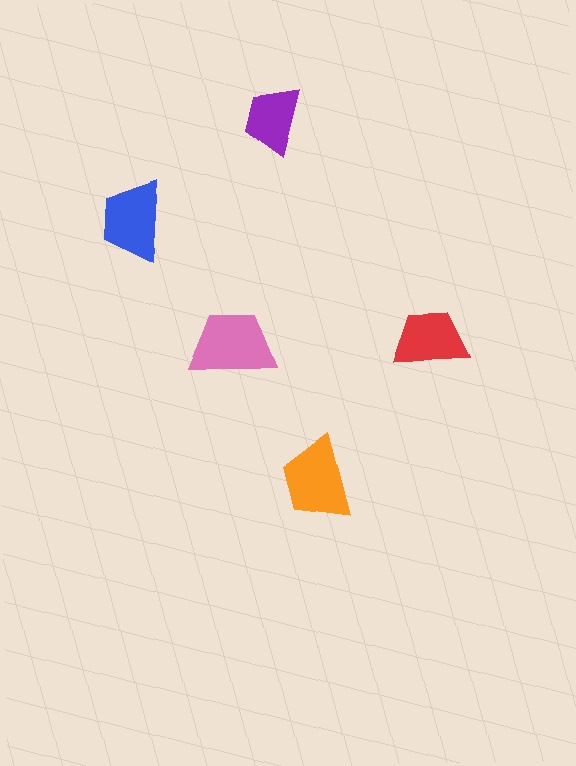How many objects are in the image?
There are 5 objects in the image.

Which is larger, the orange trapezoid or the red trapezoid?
The orange one.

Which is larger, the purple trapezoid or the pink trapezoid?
The pink one.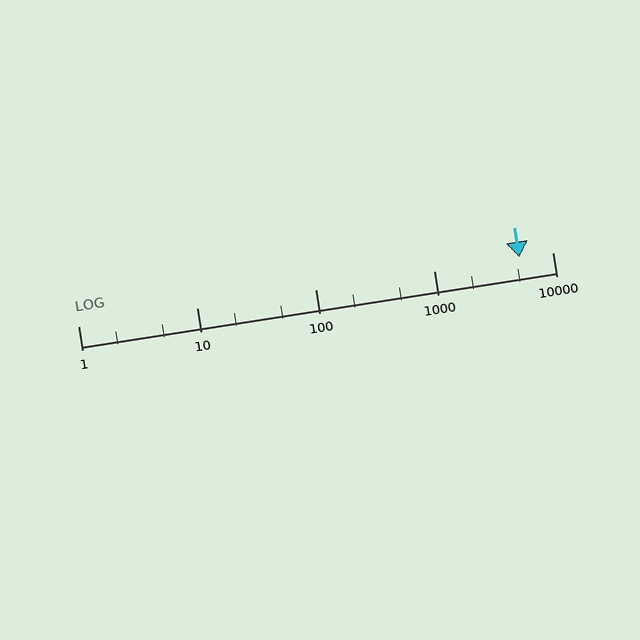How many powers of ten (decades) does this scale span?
The scale spans 4 decades, from 1 to 10000.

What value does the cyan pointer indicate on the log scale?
The pointer indicates approximately 5300.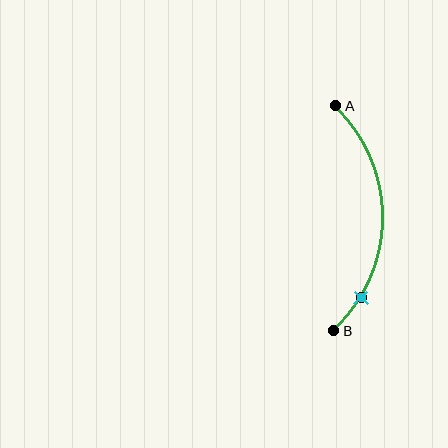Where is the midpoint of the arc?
The arc midpoint is the point on the curve farthest from the straight line joining A and B. It sits to the right of that line.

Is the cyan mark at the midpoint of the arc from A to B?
No. The cyan mark lies on the arc but is closer to endpoint B. The arc midpoint would be at the point on the curve equidistant along the arc from both A and B.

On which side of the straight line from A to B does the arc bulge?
The arc bulges to the right of the straight line connecting A and B.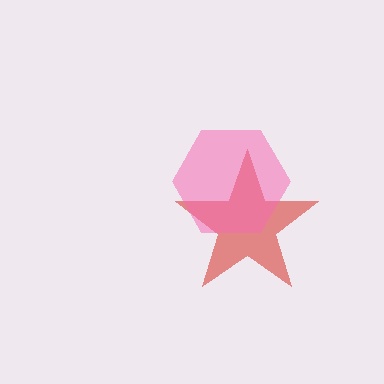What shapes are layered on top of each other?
The layered shapes are: a red star, a pink hexagon.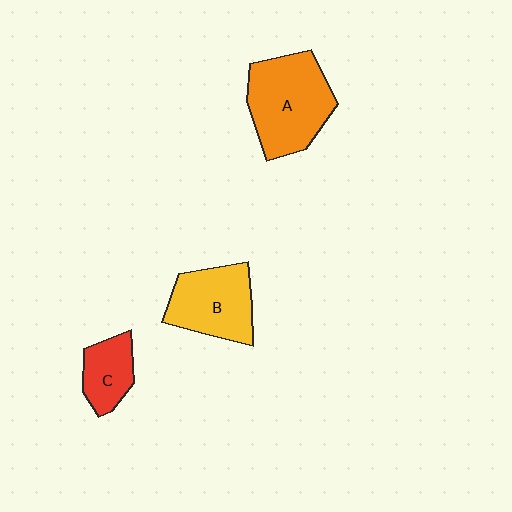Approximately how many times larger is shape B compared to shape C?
Approximately 1.7 times.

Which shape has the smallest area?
Shape C (red).